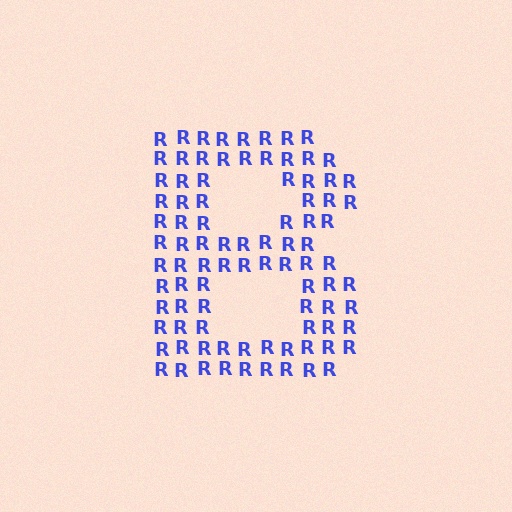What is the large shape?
The large shape is the letter B.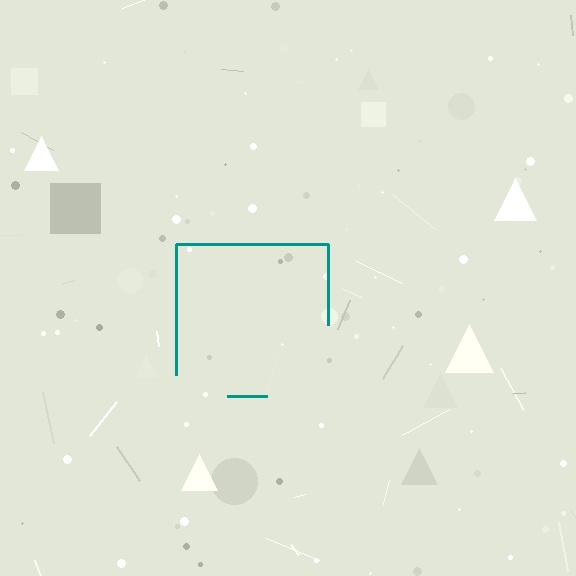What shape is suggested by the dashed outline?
The dashed outline suggests a square.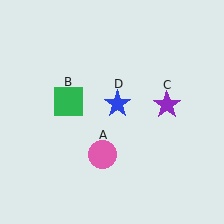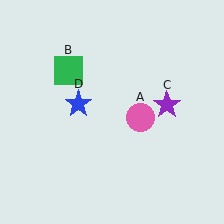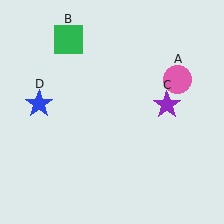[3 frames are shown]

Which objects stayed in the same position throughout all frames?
Purple star (object C) remained stationary.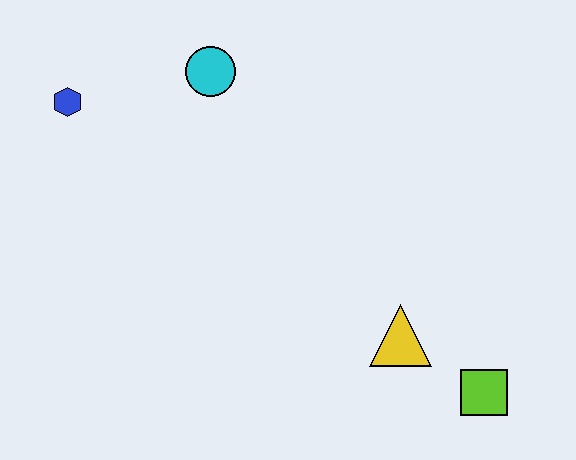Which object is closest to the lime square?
The yellow triangle is closest to the lime square.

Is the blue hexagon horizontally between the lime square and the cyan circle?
No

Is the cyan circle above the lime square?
Yes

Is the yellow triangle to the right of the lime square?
No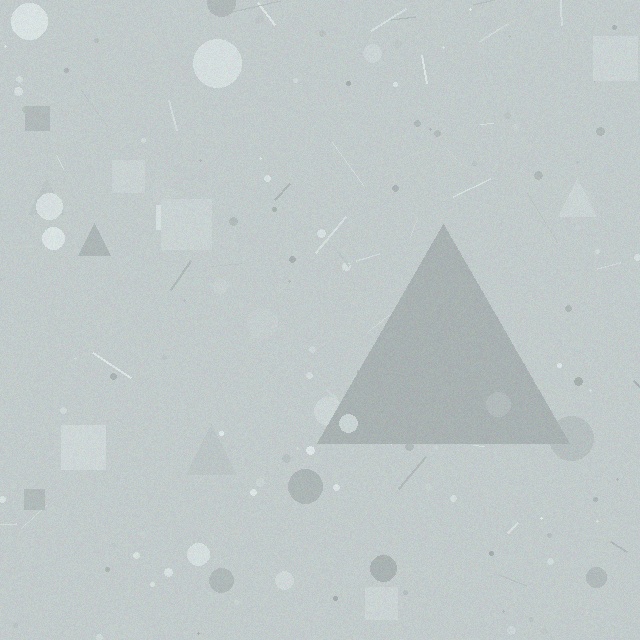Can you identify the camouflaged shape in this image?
The camouflaged shape is a triangle.